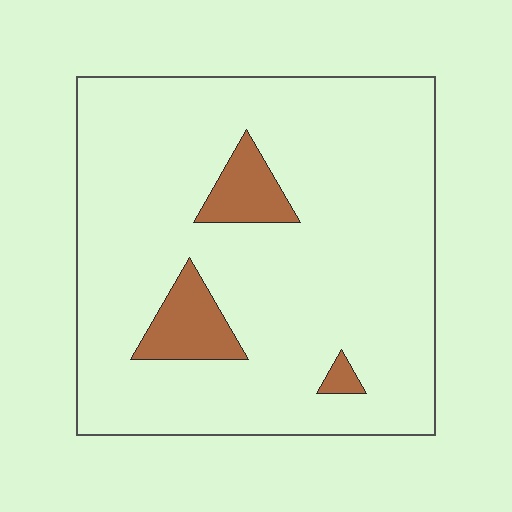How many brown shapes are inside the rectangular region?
3.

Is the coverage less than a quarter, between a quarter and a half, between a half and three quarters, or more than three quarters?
Less than a quarter.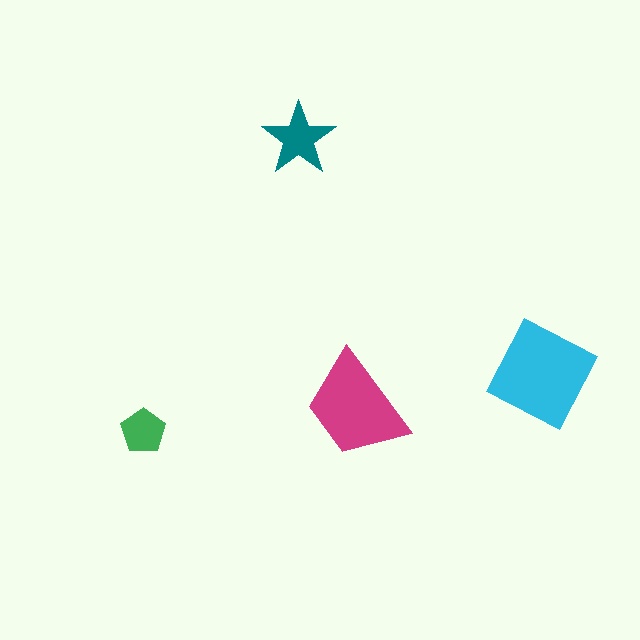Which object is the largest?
The cyan diamond.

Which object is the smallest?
The green pentagon.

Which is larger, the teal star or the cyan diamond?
The cyan diamond.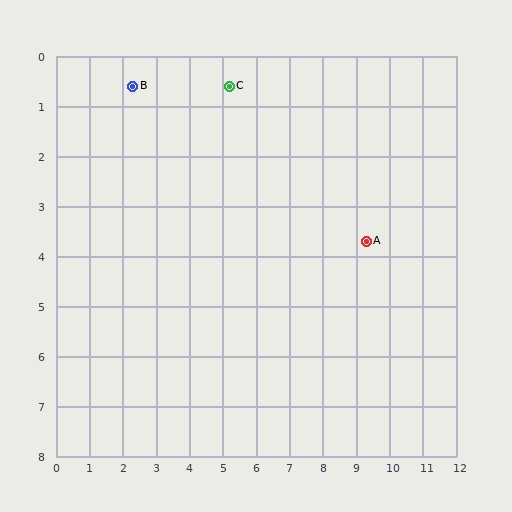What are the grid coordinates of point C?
Point C is at approximately (5.2, 0.6).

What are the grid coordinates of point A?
Point A is at approximately (9.3, 3.7).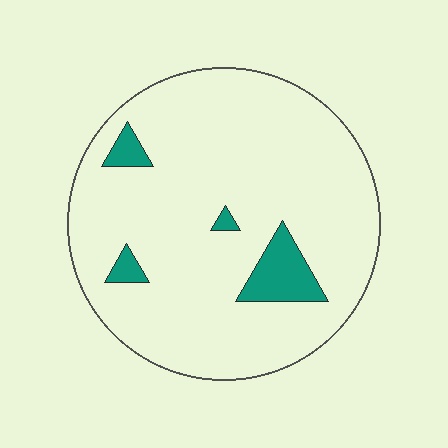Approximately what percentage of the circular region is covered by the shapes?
Approximately 10%.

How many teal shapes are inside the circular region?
4.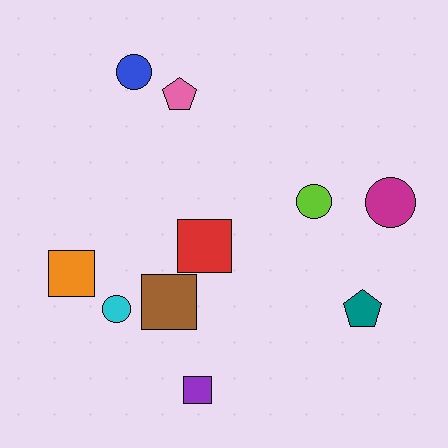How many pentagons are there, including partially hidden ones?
There are 2 pentagons.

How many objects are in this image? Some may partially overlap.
There are 10 objects.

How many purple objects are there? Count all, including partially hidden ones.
There is 1 purple object.